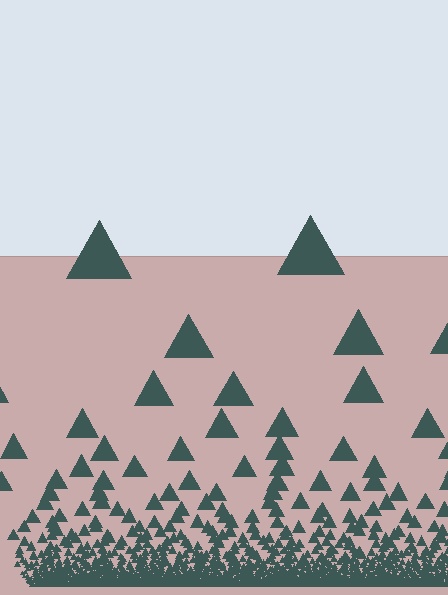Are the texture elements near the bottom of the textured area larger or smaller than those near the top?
Smaller. The gradient is inverted — elements near the bottom are smaller and denser.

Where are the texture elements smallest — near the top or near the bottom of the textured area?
Near the bottom.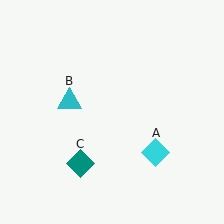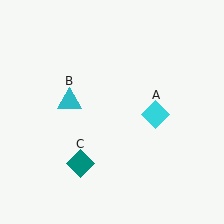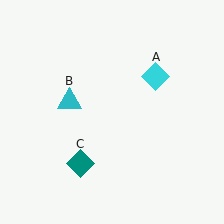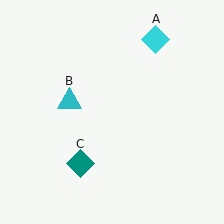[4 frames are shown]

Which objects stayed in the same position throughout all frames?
Cyan triangle (object B) and teal diamond (object C) remained stationary.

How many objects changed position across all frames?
1 object changed position: cyan diamond (object A).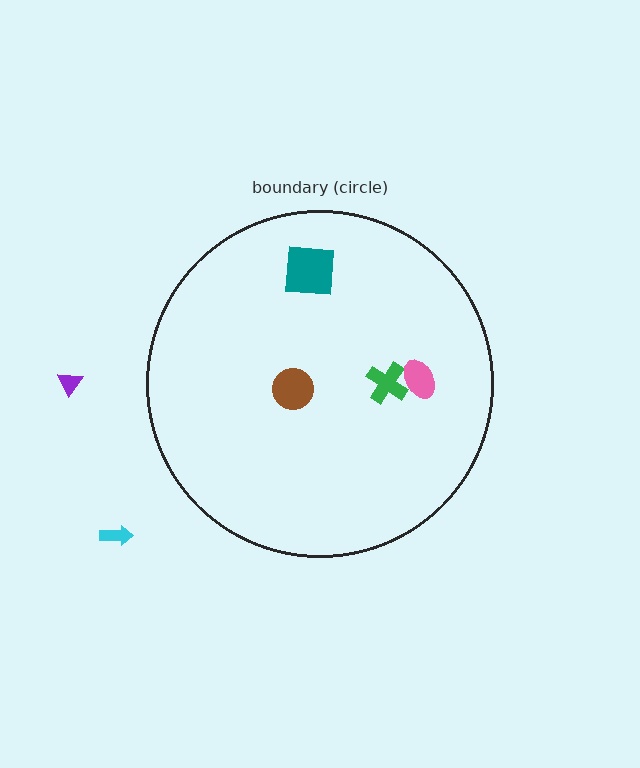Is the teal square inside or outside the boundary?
Inside.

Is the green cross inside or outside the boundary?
Inside.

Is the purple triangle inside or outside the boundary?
Outside.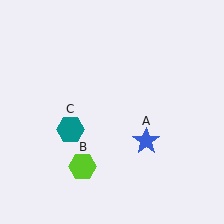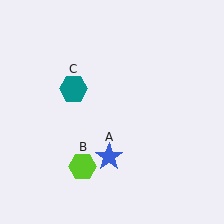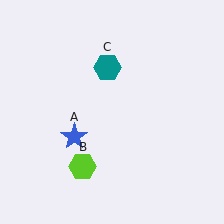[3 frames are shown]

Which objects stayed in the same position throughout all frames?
Lime hexagon (object B) remained stationary.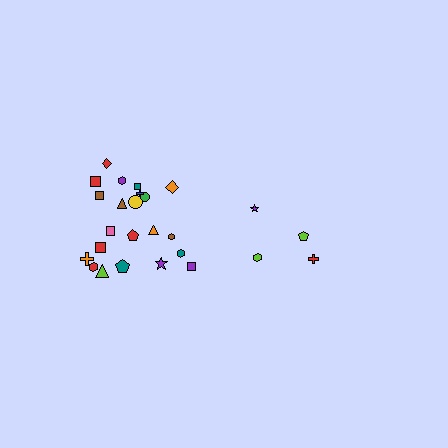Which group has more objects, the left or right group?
The left group.